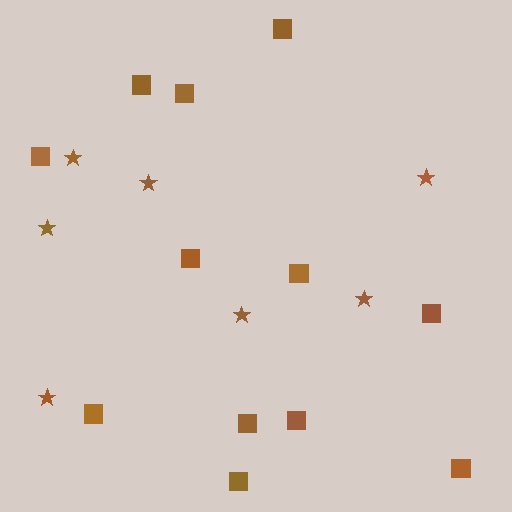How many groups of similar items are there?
There are 2 groups: one group of squares (12) and one group of stars (7).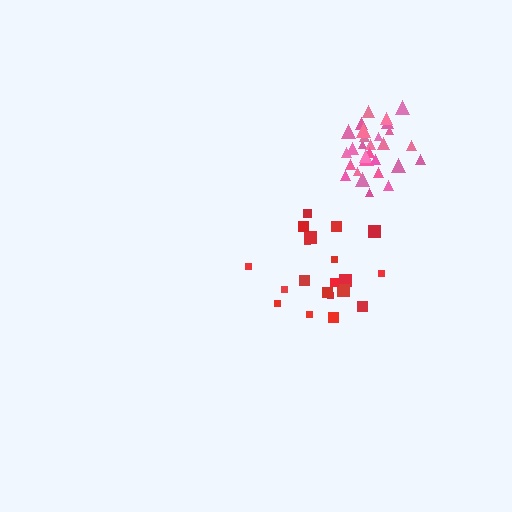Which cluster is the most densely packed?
Pink.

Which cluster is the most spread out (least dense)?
Red.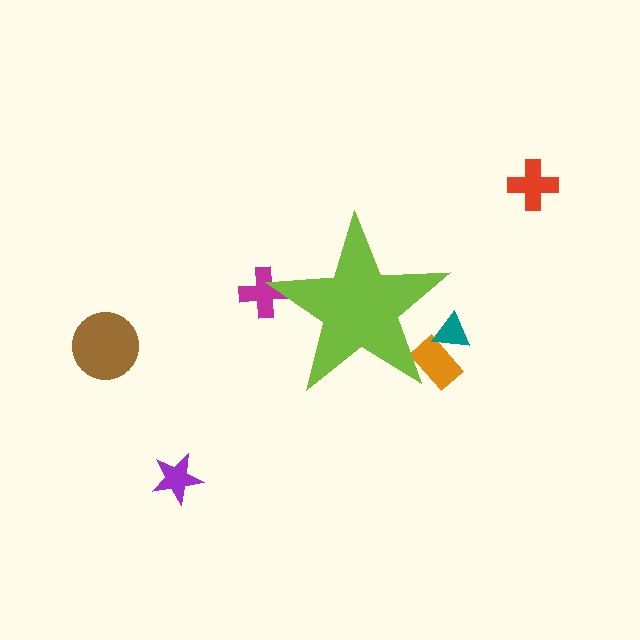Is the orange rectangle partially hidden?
Yes, the orange rectangle is partially hidden behind the lime star.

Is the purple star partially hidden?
No, the purple star is fully visible.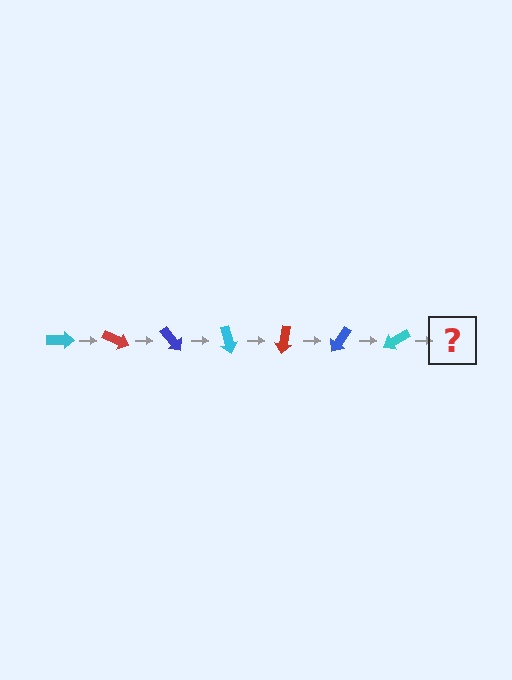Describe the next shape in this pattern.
It should be a red arrow, rotated 175 degrees from the start.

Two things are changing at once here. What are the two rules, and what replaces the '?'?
The two rules are that it rotates 25 degrees each step and the color cycles through cyan, red, and blue. The '?' should be a red arrow, rotated 175 degrees from the start.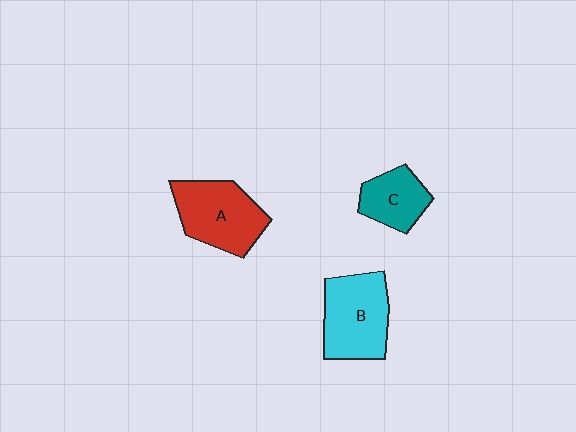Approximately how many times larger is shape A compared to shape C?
Approximately 1.6 times.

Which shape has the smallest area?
Shape C (teal).